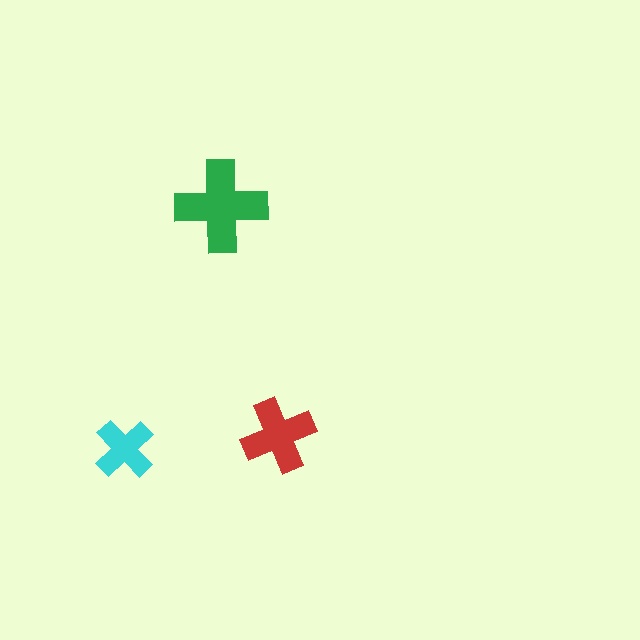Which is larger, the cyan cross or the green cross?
The green one.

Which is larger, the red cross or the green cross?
The green one.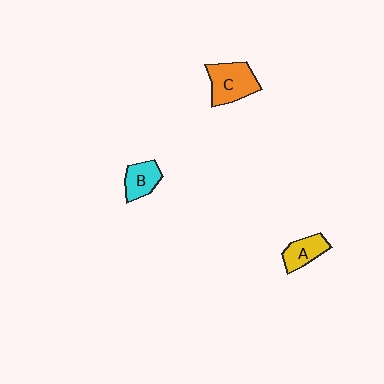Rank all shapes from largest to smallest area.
From largest to smallest: C (orange), B (cyan), A (yellow).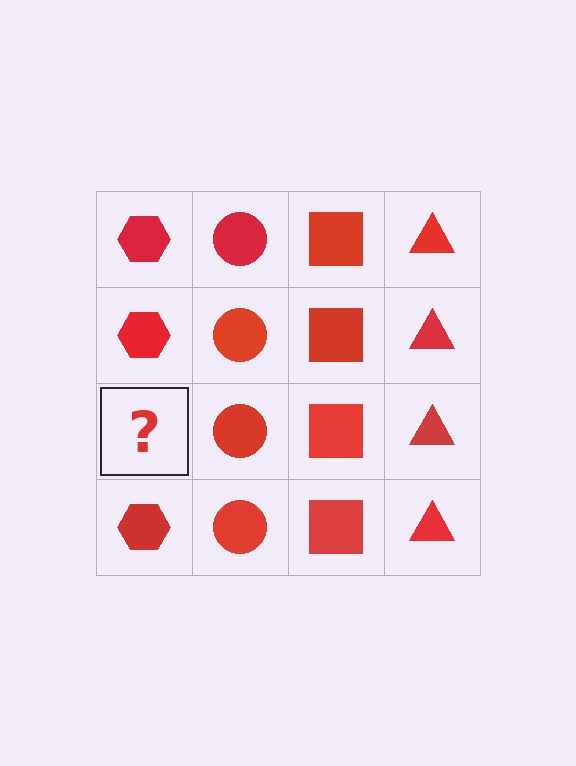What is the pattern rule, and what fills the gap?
The rule is that each column has a consistent shape. The gap should be filled with a red hexagon.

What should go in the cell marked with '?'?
The missing cell should contain a red hexagon.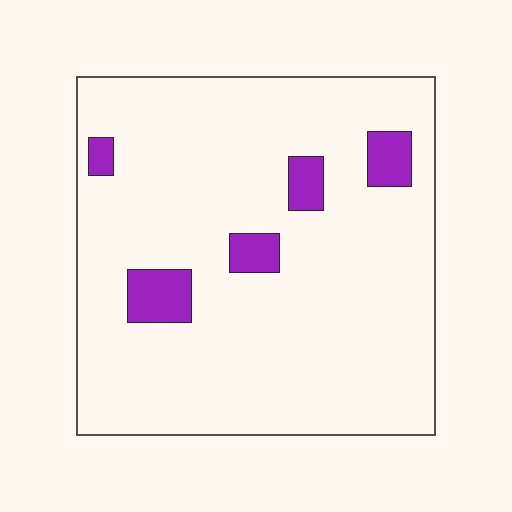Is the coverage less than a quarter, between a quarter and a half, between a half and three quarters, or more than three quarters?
Less than a quarter.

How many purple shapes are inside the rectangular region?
5.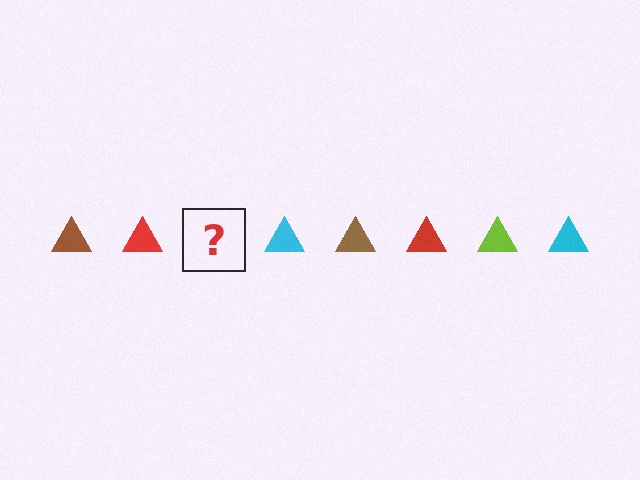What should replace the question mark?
The question mark should be replaced with a lime triangle.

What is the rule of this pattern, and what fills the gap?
The rule is that the pattern cycles through brown, red, lime, cyan triangles. The gap should be filled with a lime triangle.